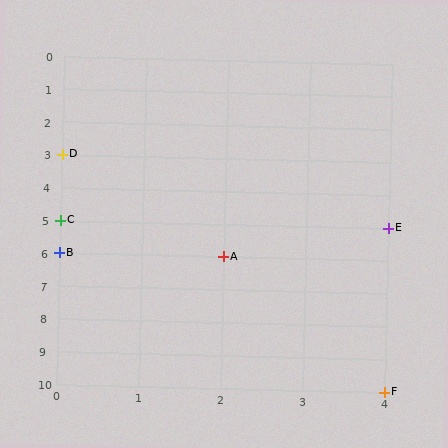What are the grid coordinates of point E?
Point E is at grid coordinates (4, 5).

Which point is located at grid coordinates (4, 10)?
Point F is at (4, 10).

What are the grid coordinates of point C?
Point C is at grid coordinates (0, 5).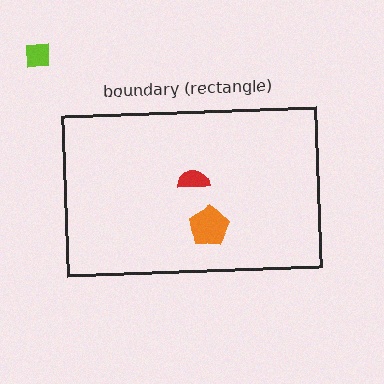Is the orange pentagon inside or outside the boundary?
Inside.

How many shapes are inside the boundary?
2 inside, 1 outside.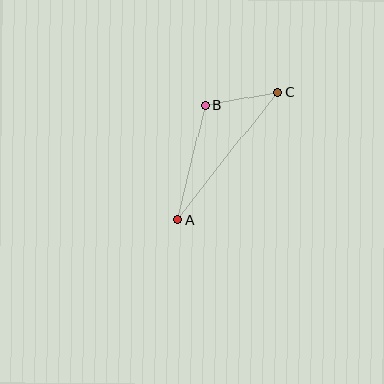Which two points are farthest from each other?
Points A and C are farthest from each other.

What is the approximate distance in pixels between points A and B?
The distance between A and B is approximately 118 pixels.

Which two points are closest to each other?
Points B and C are closest to each other.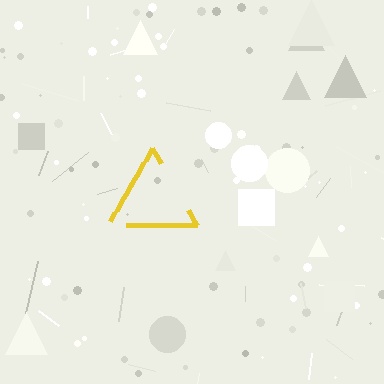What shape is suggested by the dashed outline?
The dashed outline suggests a triangle.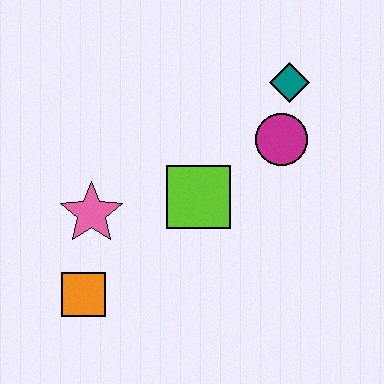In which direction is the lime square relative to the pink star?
The lime square is to the right of the pink star.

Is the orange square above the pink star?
No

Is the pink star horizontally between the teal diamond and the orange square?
Yes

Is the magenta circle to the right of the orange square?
Yes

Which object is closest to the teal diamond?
The magenta circle is closest to the teal diamond.